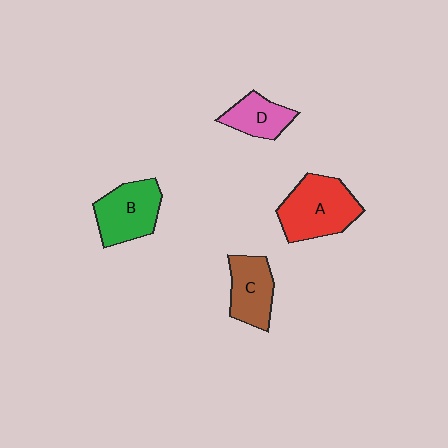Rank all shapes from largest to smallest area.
From largest to smallest: A (red), B (green), C (brown), D (pink).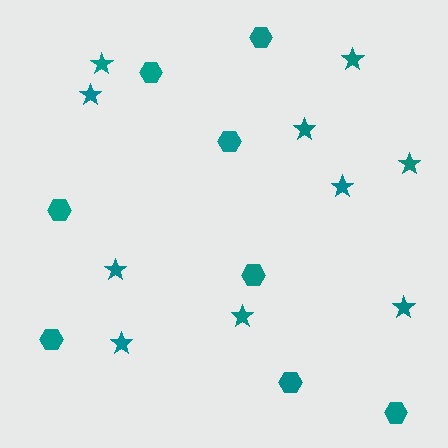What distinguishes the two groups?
There are 2 groups: one group of stars (10) and one group of hexagons (8).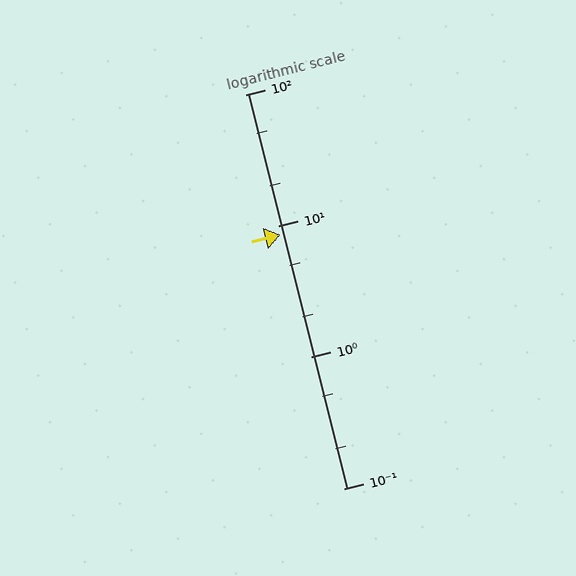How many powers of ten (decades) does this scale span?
The scale spans 3 decades, from 0.1 to 100.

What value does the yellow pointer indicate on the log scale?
The pointer indicates approximately 8.5.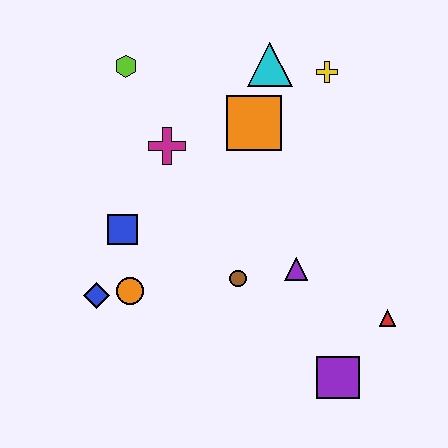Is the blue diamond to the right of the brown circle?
No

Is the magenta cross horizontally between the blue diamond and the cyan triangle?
Yes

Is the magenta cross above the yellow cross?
No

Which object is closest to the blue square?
The orange circle is closest to the blue square.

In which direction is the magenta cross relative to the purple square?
The magenta cross is above the purple square.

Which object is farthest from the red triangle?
The lime hexagon is farthest from the red triangle.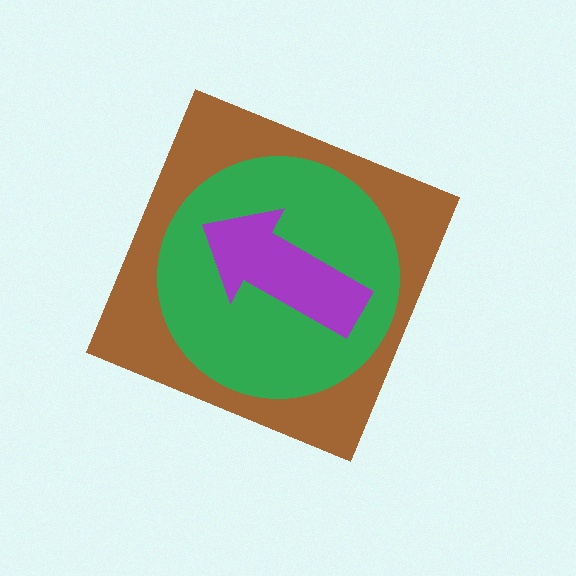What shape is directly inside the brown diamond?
The green circle.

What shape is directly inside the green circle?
The purple arrow.